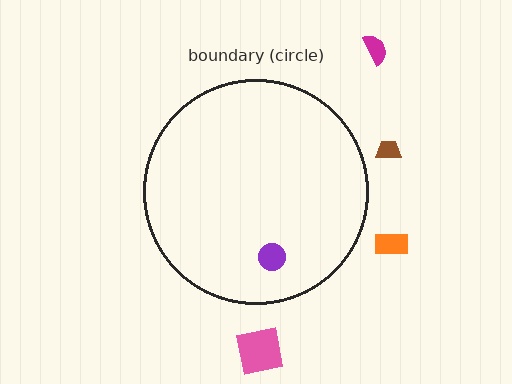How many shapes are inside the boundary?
1 inside, 4 outside.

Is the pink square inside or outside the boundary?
Outside.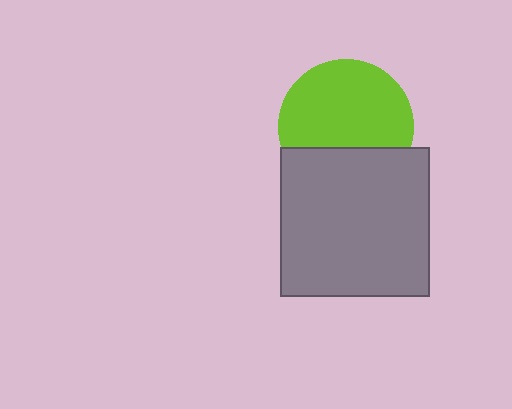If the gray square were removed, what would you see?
You would see the complete lime circle.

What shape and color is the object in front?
The object in front is a gray square.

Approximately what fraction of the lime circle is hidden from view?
Roughly 31% of the lime circle is hidden behind the gray square.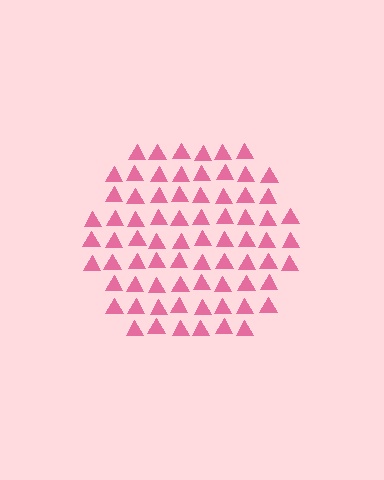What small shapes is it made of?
It is made of small triangles.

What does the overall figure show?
The overall figure shows a hexagon.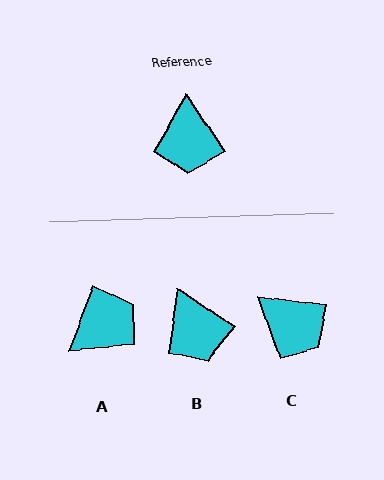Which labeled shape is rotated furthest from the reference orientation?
A, about 126 degrees away.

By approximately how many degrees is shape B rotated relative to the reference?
Approximately 22 degrees counter-clockwise.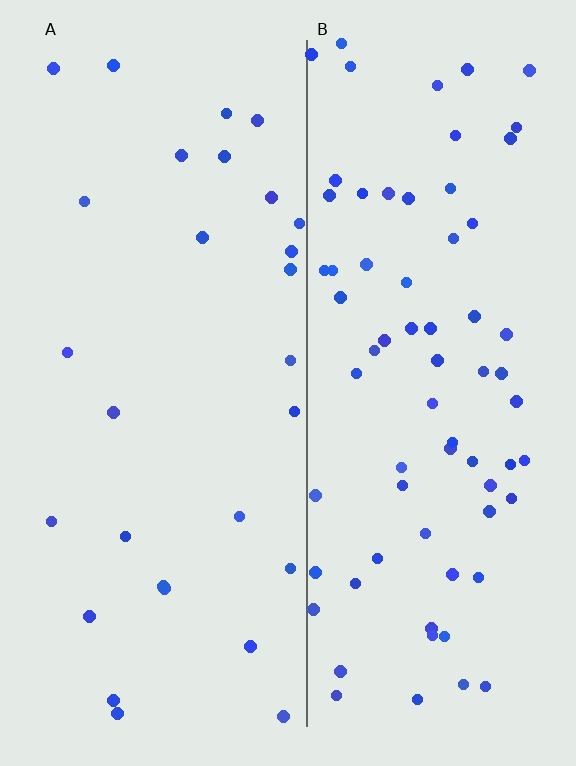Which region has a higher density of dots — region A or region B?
B (the right).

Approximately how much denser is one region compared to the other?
Approximately 2.6× — region B over region A.